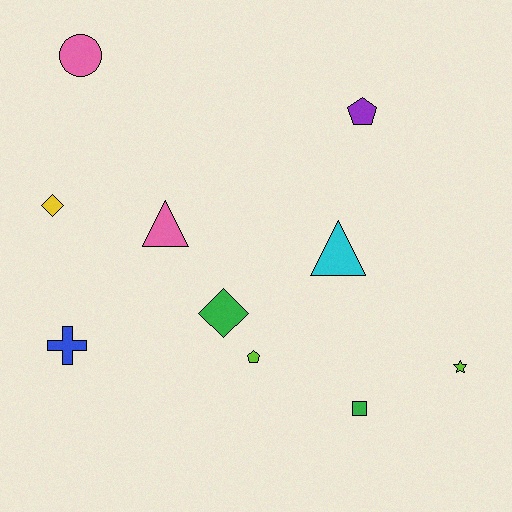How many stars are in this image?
There is 1 star.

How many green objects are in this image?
There are 2 green objects.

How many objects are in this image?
There are 10 objects.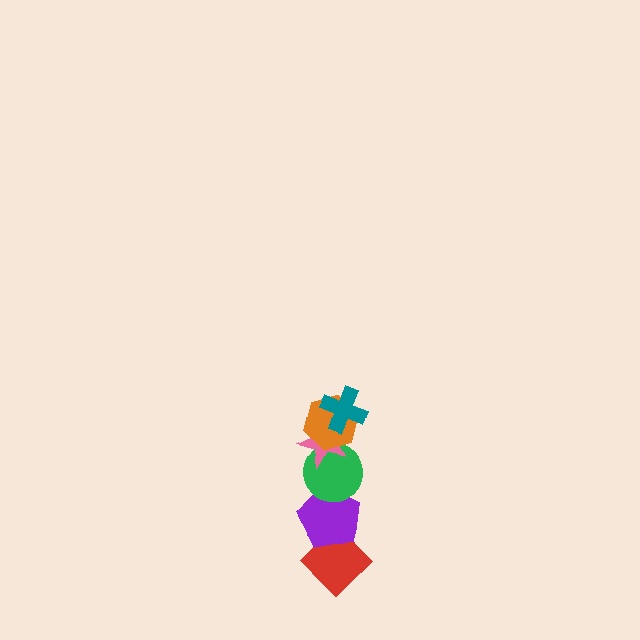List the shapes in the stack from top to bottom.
From top to bottom: the teal cross, the orange hexagon, the pink star, the green circle, the purple pentagon, the red diamond.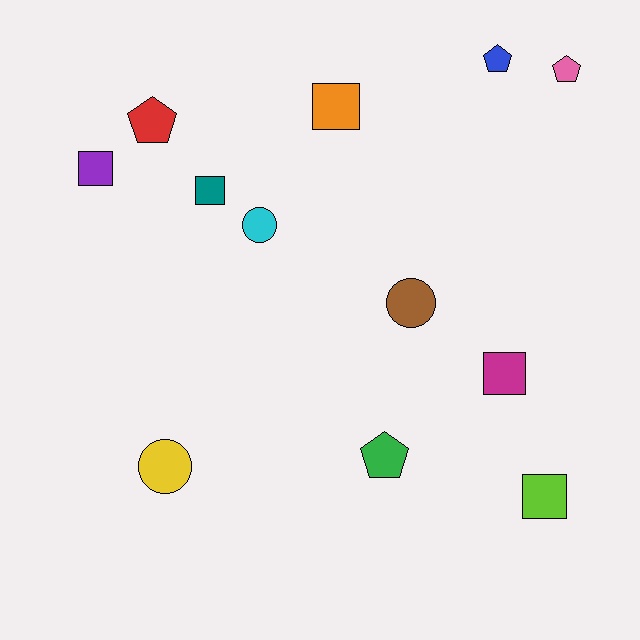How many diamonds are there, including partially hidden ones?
There are no diamonds.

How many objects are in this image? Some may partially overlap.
There are 12 objects.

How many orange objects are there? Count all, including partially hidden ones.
There is 1 orange object.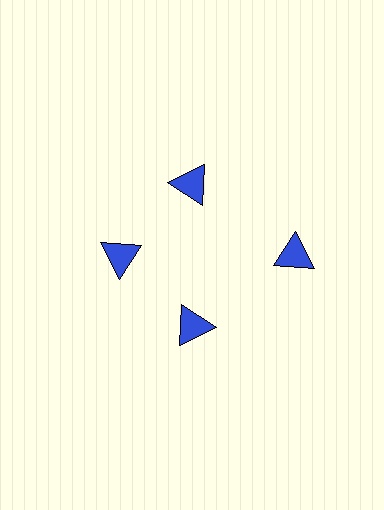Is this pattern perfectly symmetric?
No. The 4 blue triangles are arranged in a ring, but one element near the 3 o'clock position is pushed outward from the center, breaking the 4-fold rotational symmetry.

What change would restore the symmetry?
The symmetry would be restored by moving it inward, back onto the ring so that all 4 triangles sit at equal angles and equal distance from the center.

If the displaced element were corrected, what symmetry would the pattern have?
It would have 4-fold rotational symmetry — the pattern would map onto itself every 90 degrees.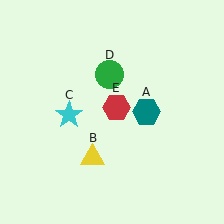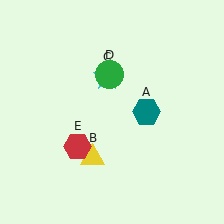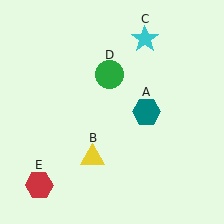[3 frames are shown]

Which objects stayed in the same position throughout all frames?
Teal hexagon (object A) and yellow triangle (object B) and green circle (object D) remained stationary.